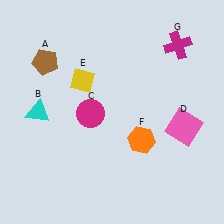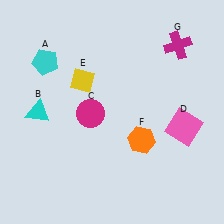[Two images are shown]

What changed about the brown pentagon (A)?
In Image 1, A is brown. In Image 2, it changed to cyan.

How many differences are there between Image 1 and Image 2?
There is 1 difference between the two images.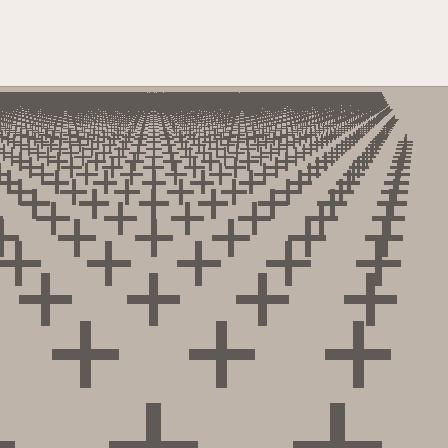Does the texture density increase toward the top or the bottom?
Density increases toward the top.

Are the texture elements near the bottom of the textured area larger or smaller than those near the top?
Larger. Near the bottom, elements are closer to the viewer and appear at a bigger on-screen size.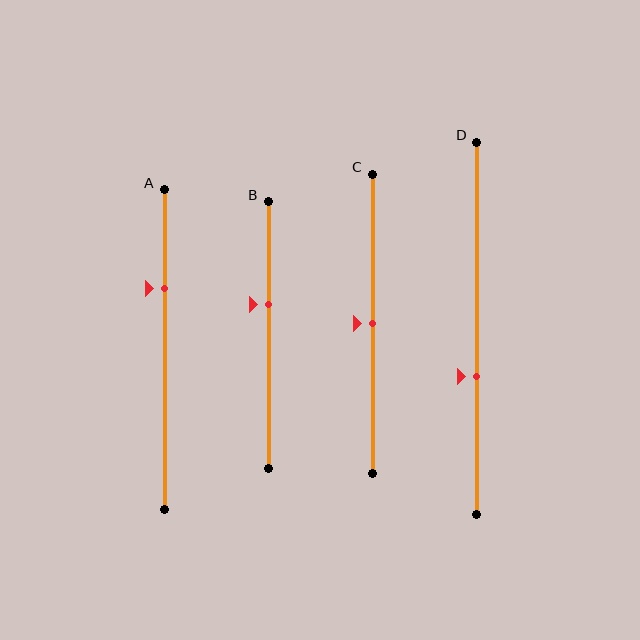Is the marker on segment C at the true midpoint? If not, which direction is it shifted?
Yes, the marker on segment C is at the true midpoint.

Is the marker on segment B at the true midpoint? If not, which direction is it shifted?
No, the marker on segment B is shifted upward by about 12% of the segment length.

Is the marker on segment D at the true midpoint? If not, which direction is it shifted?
No, the marker on segment D is shifted downward by about 13% of the segment length.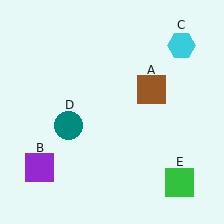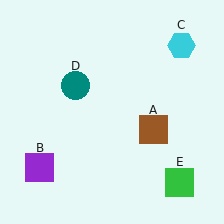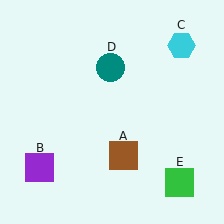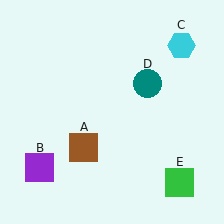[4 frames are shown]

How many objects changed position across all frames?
2 objects changed position: brown square (object A), teal circle (object D).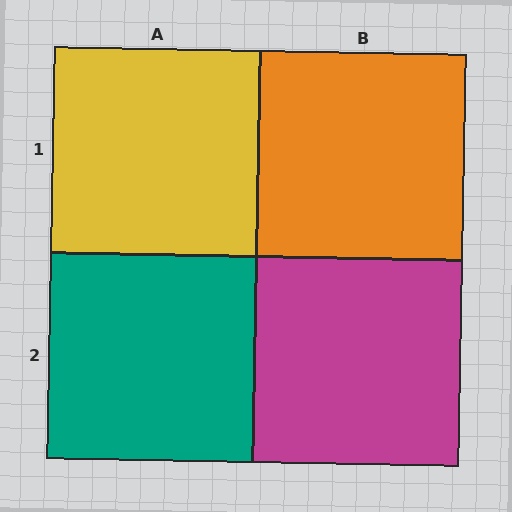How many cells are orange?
1 cell is orange.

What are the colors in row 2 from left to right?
Teal, magenta.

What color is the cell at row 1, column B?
Orange.